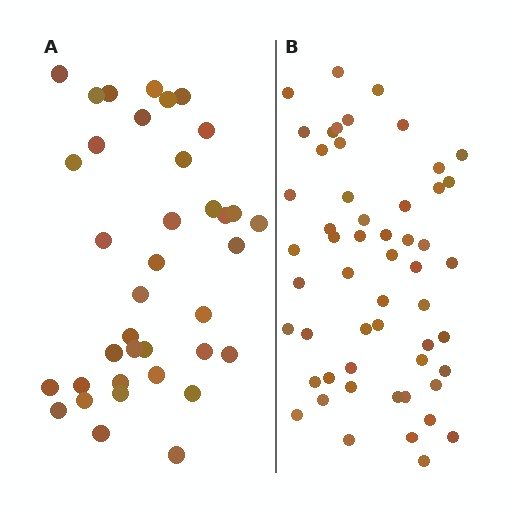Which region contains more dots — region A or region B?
Region B (the right region) has more dots.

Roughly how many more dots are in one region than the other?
Region B has approximately 15 more dots than region A.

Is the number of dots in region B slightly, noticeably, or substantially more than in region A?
Region B has substantially more. The ratio is roughly 1.5 to 1.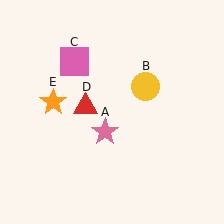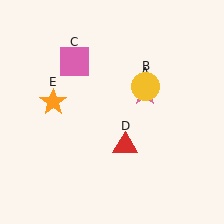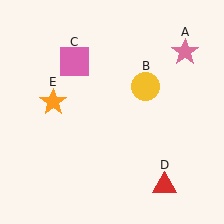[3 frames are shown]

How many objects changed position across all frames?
2 objects changed position: pink star (object A), red triangle (object D).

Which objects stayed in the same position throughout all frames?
Yellow circle (object B) and pink square (object C) and orange star (object E) remained stationary.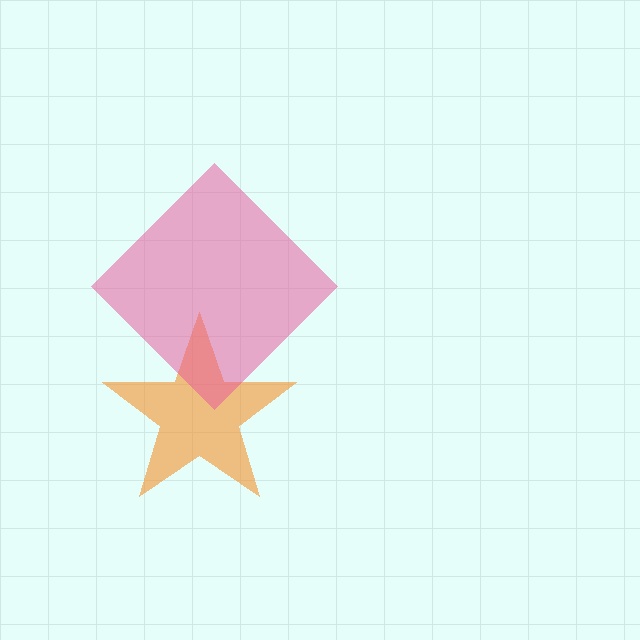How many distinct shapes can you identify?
There are 2 distinct shapes: an orange star, a pink diamond.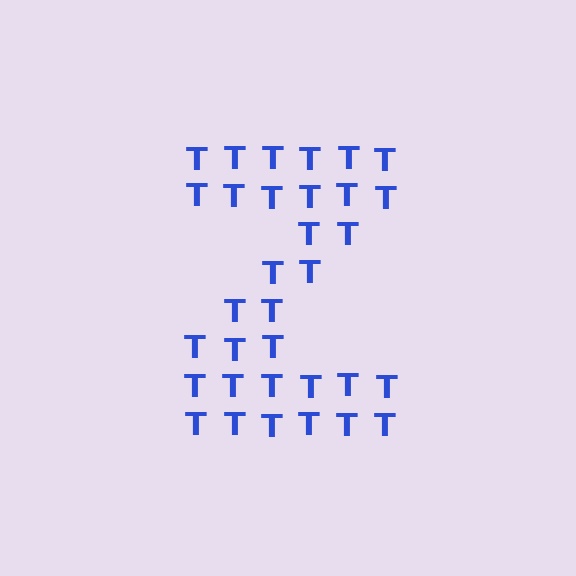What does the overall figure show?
The overall figure shows the letter Z.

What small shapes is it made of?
It is made of small letter T's.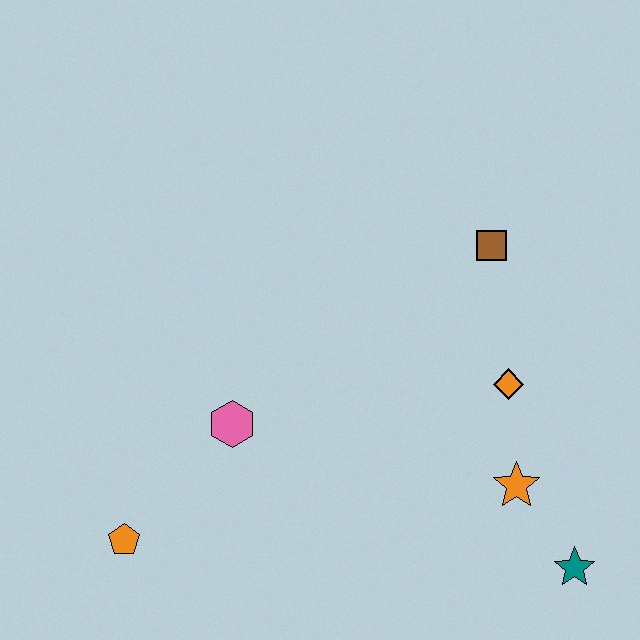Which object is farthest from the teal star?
The orange pentagon is farthest from the teal star.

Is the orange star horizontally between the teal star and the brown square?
Yes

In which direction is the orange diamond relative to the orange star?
The orange diamond is above the orange star.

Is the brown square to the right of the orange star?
No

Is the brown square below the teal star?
No